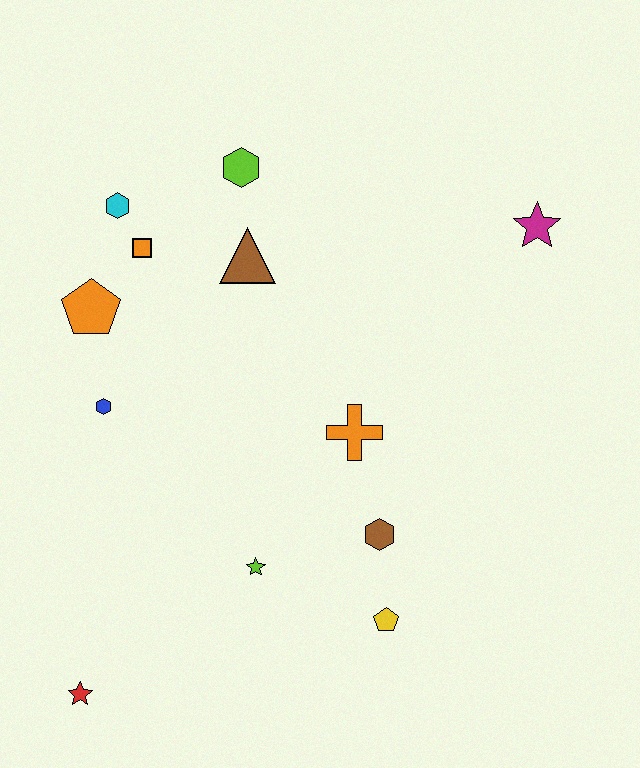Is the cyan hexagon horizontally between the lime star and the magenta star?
No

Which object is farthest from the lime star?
The magenta star is farthest from the lime star.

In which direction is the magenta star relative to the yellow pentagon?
The magenta star is above the yellow pentagon.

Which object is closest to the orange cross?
The brown hexagon is closest to the orange cross.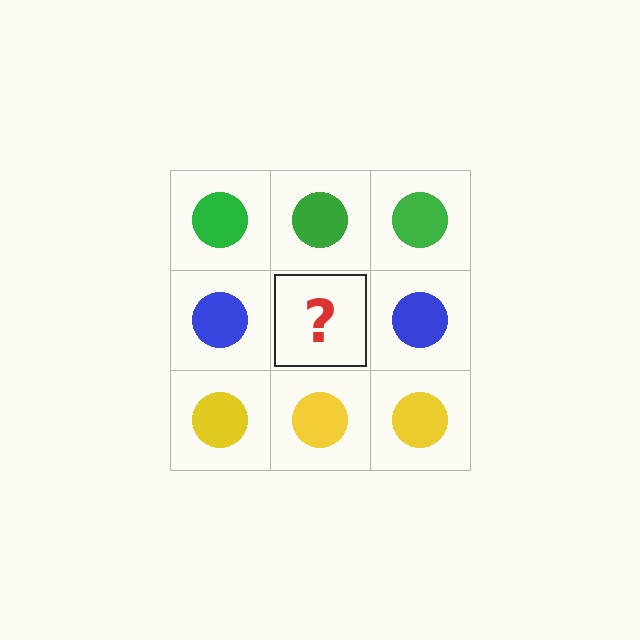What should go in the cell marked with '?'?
The missing cell should contain a blue circle.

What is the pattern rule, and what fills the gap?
The rule is that each row has a consistent color. The gap should be filled with a blue circle.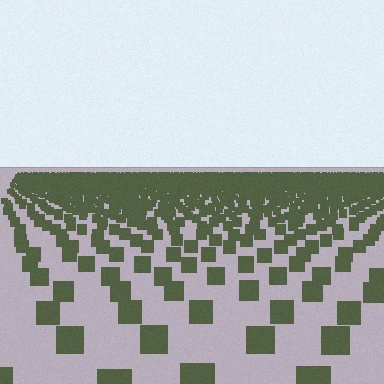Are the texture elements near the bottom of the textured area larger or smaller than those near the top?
Larger. Near the bottom, elements are closer to the viewer and appear at a bigger on-screen size.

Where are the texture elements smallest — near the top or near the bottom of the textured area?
Near the top.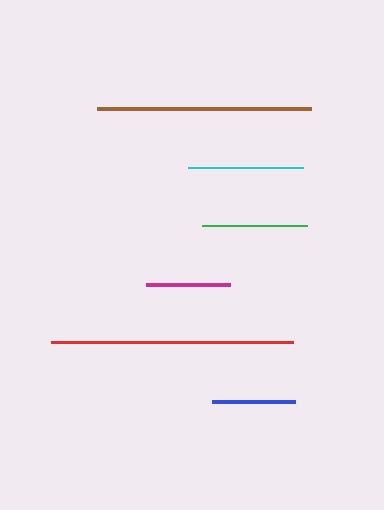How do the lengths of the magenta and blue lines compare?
The magenta and blue lines are approximately the same length.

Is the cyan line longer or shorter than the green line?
The cyan line is longer than the green line.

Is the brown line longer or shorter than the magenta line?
The brown line is longer than the magenta line.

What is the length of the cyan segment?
The cyan segment is approximately 115 pixels long.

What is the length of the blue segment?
The blue segment is approximately 84 pixels long.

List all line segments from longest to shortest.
From longest to shortest: red, brown, cyan, green, magenta, blue.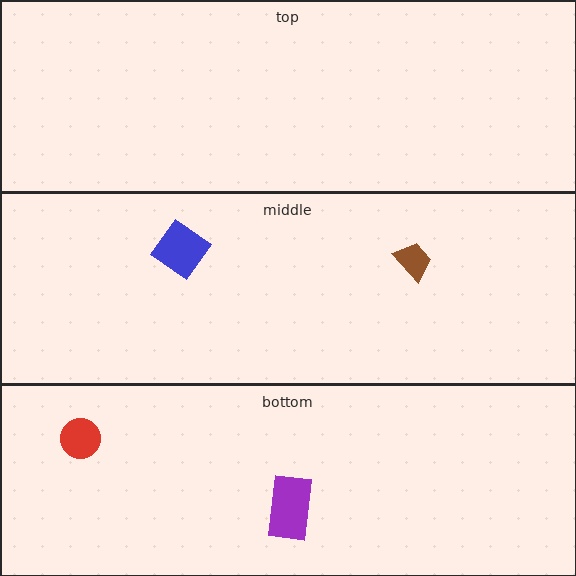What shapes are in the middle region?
The blue diamond, the brown trapezoid.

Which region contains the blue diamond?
The middle region.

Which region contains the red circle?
The bottom region.